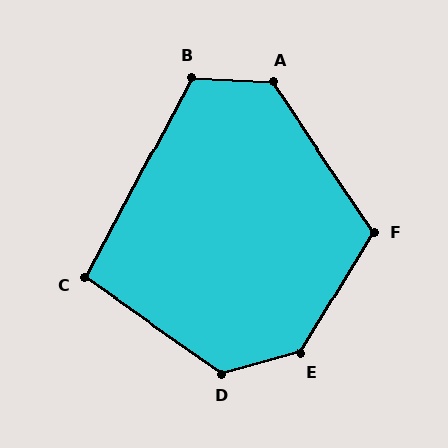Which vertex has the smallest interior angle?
C, at approximately 97 degrees.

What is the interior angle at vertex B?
Approximately 115 degrees (obtuse).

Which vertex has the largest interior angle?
E, at approximately 136 degrees.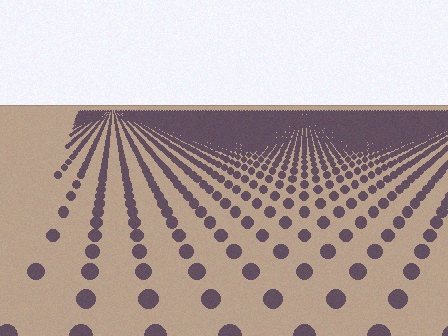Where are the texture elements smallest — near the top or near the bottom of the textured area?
Near the top.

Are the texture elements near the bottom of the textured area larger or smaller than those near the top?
Larger. Near the bottom, elements are closer to the viewer and appear at a bigger on-screen size.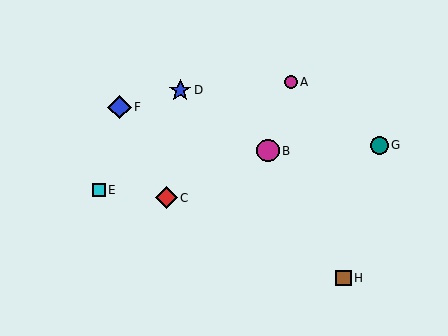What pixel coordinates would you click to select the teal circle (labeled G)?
Click at (379, 145) to select the teal circle G.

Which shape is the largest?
The blue diamond (labeled F) is the largest.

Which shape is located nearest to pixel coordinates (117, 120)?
The blue diamond (labeled F) at (120, 107) is nearest to that location.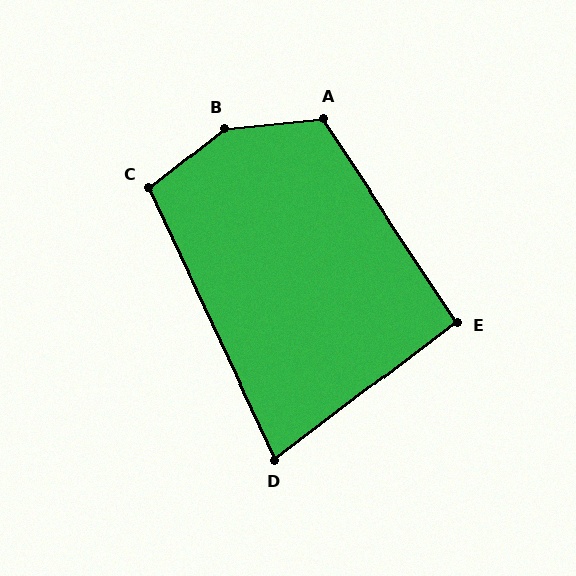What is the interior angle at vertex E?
Approximately 94 degrees (approximately right).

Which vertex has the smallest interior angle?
D, at approximately 78 degrees.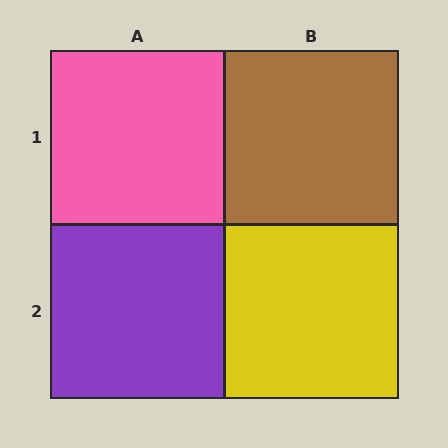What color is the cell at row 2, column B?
Yellow.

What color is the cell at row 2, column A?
Purple.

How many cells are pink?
1 cell is pink.